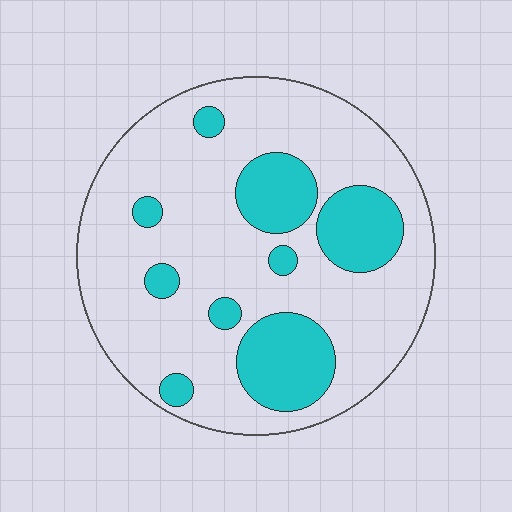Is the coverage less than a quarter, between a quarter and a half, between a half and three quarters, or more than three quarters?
Less than a quarter.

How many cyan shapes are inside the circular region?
9.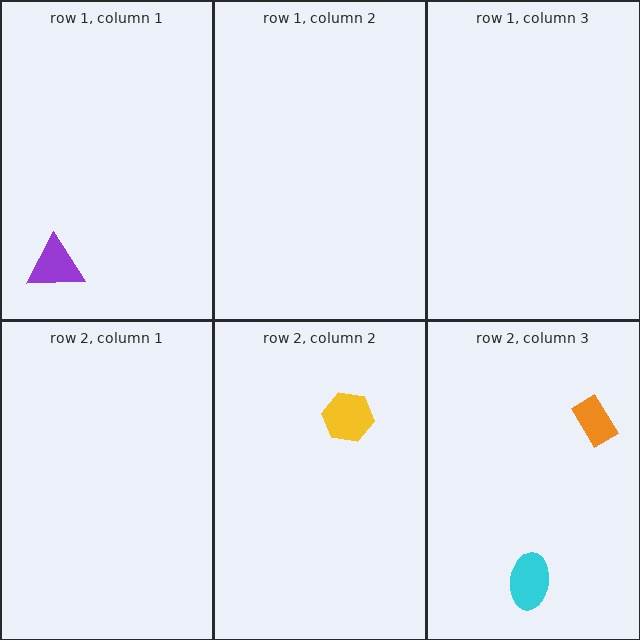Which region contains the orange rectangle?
The row 2, column 3 region.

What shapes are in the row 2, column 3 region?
The orange rectangle, the cyan ellipse.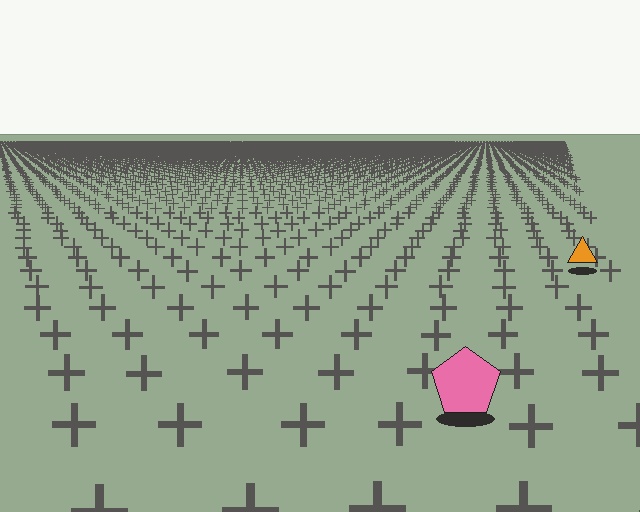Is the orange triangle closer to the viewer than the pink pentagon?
No. The pink pentagon is closer — you can tell from the texture gradient: the ground texture is coarser near it.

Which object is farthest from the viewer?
The orange triangle is farthest from the viewer. It appears smaller and the ground texture around it is denser.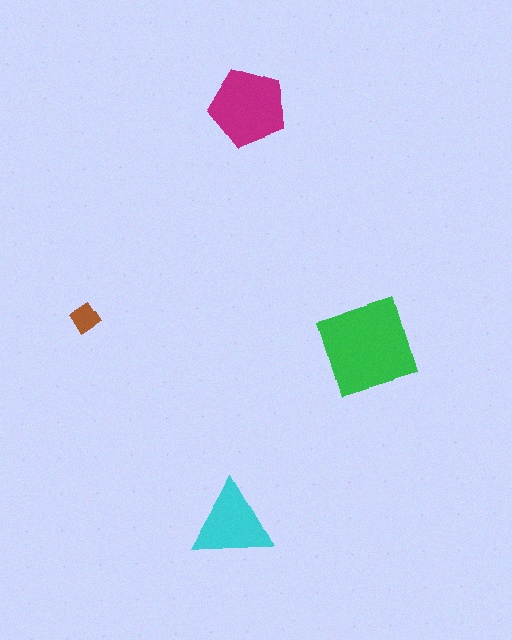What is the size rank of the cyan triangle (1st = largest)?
3rd.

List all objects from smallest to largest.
The brown diamond, the cyan triangle, the magenta pentagon, the green square.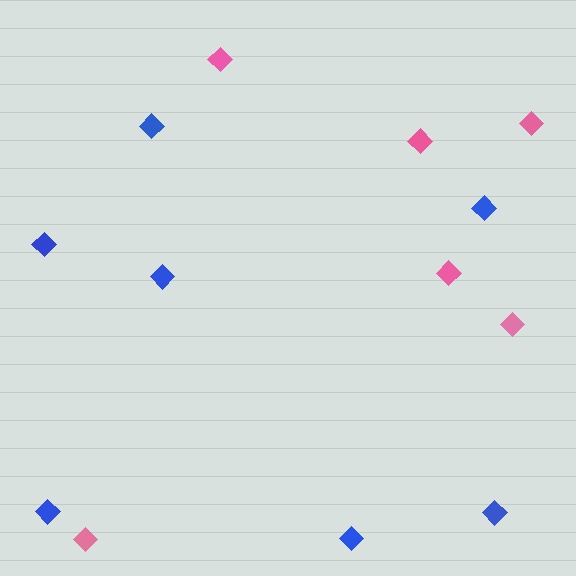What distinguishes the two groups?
There are 2 groups: one group of blue diamonds (7) and one group of pink diamonds (6).